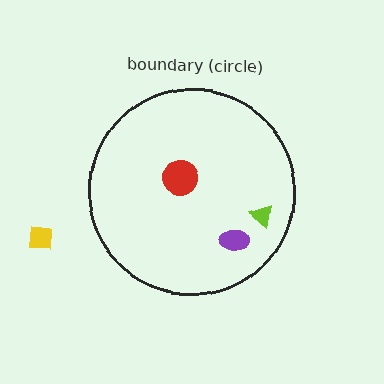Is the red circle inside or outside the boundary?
Inside.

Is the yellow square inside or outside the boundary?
Outside.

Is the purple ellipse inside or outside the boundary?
Inside.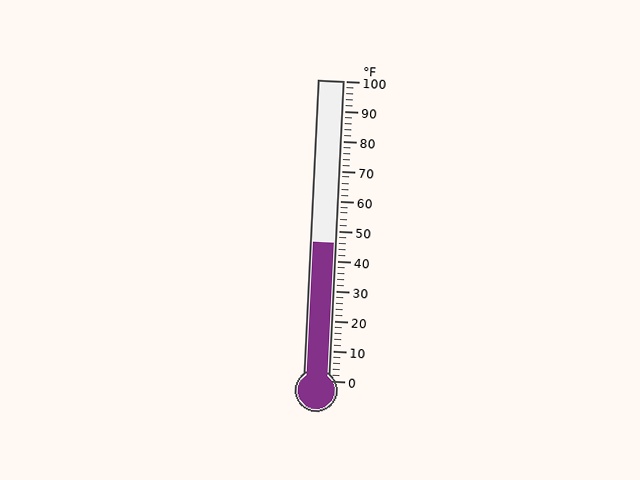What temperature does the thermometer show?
The thermometer shows approximately 46°F.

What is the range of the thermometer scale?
The thermometer scale ranges from 0°F to 100°F.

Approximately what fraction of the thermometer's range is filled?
The thermometer is filled to approximately 45% of its range.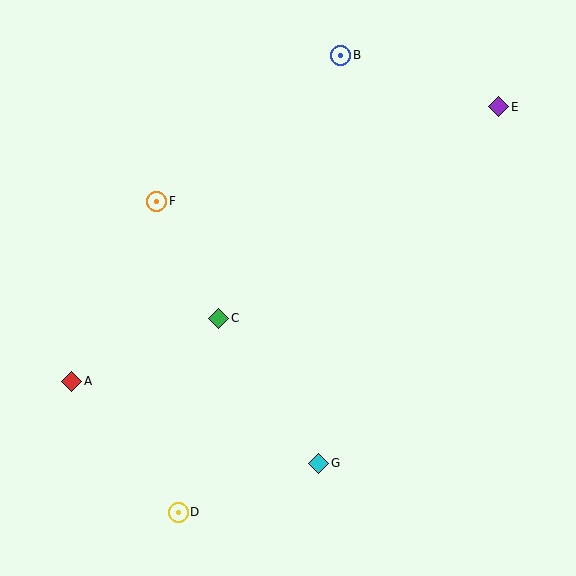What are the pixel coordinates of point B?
Point B is at (341, 55).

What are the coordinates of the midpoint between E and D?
The midpoint between E and D is at (338, 309).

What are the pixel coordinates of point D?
Point D is at (178, 512).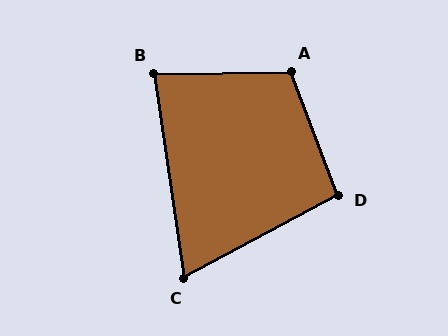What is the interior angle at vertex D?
Approximately 98 degrees (obtuse).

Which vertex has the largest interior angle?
A, at approximately 110 degrees.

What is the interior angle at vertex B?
Approximately 82 degrees (acute).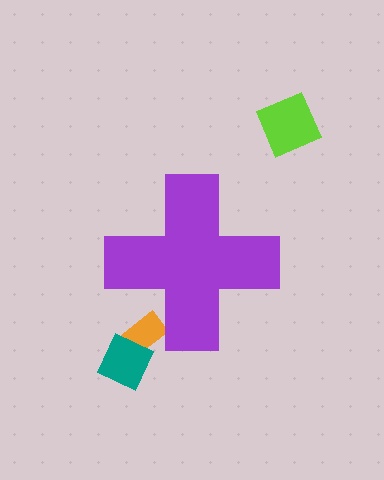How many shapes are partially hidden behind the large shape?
1 shape is partially hidden.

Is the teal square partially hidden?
No, the teal square is fully visible.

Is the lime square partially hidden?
No, the lime square is fully visible.